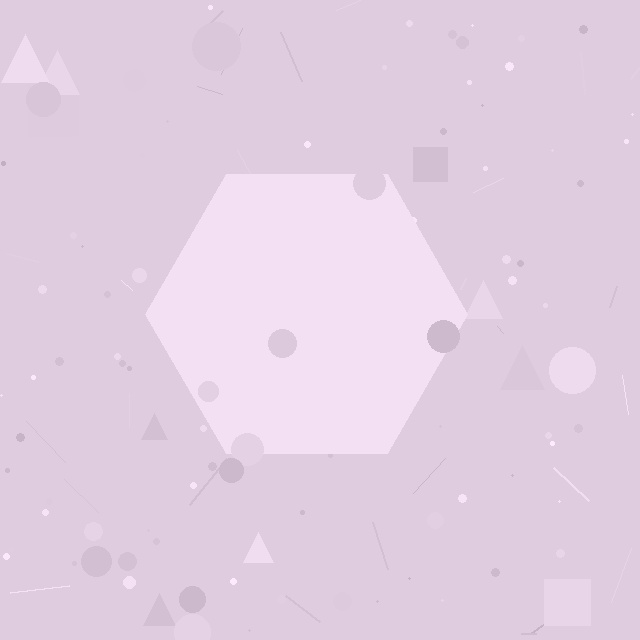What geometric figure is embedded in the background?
A hexagon is embedded in the background.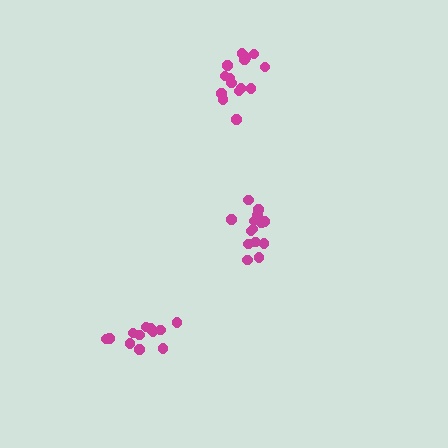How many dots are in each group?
Group 1: 15 dots, Group 2: 14 dots, Group 3: 12 dots (41 total).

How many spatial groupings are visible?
There are 3 spatial groupings.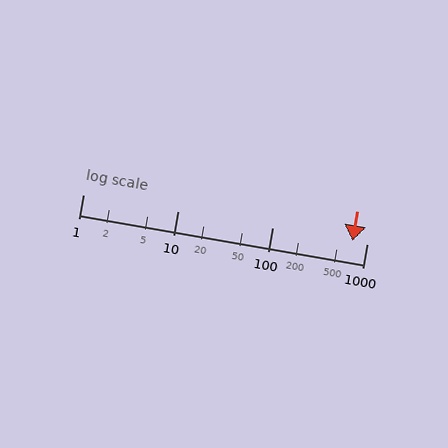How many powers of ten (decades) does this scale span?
The scale spans 3 decades, from 1 to 1000.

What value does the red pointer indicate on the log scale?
The pointer indicates approximately 710.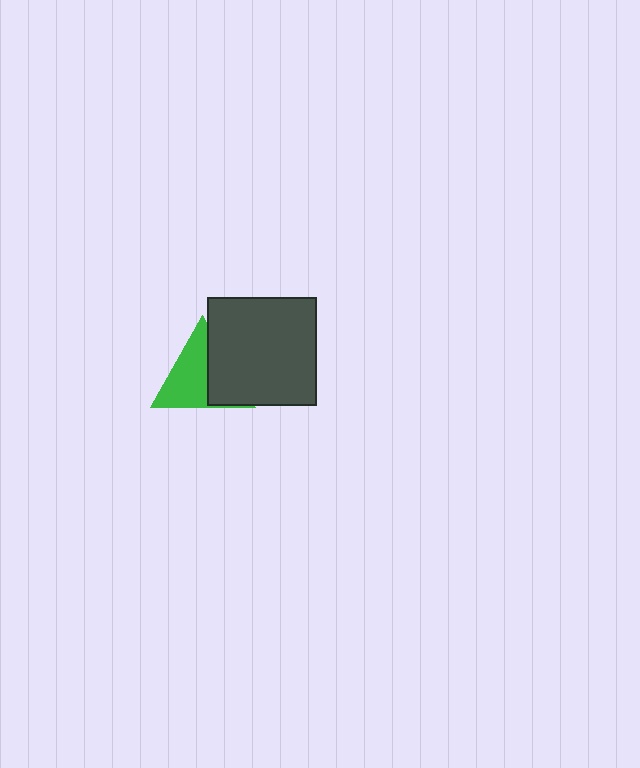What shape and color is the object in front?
The object in front is a dark gray square.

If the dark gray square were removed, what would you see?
You would see the complete green triangle.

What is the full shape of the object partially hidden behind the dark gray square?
The partially hidden object is a green triangle.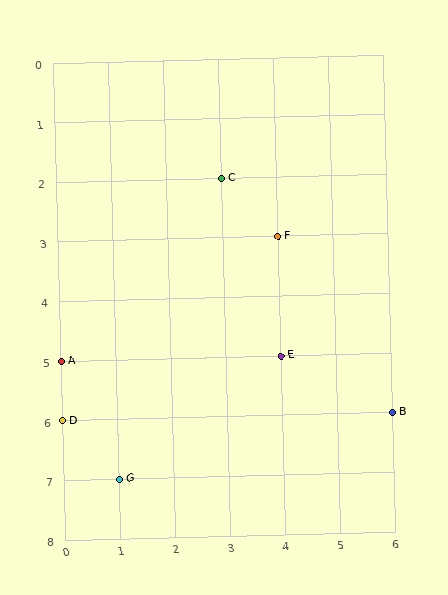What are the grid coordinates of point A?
Point A is at grid coordinates (0, 5).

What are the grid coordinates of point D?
Point D is at grid coordinates (0, 6).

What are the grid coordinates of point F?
Point F is at grid coordinates (4, 3).